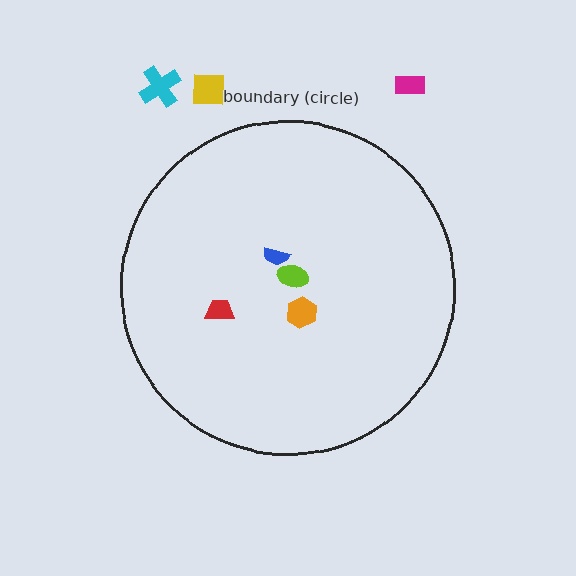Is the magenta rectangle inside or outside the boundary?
Outside.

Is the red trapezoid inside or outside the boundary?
Inside.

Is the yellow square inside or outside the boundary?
Outside.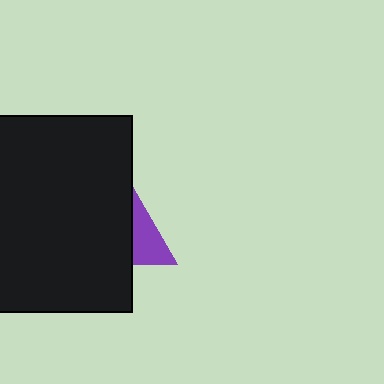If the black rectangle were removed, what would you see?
You would see the complete purple triangle.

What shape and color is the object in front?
The object in front is a black rectangle.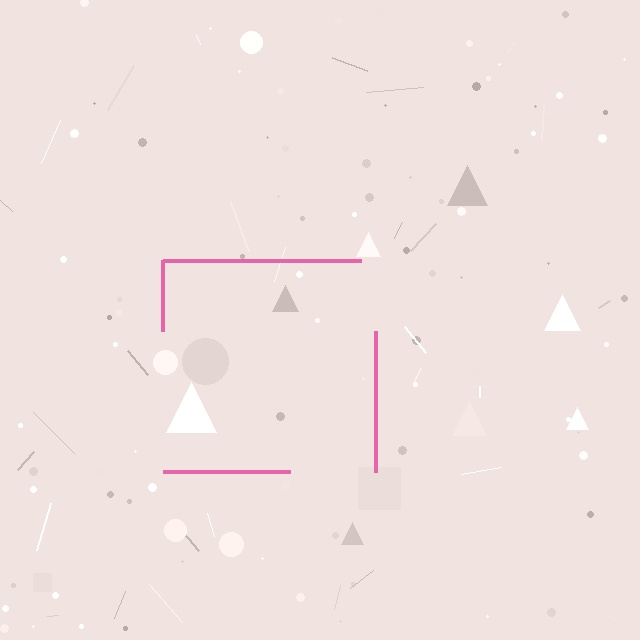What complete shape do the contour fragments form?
The contour fragments form a square.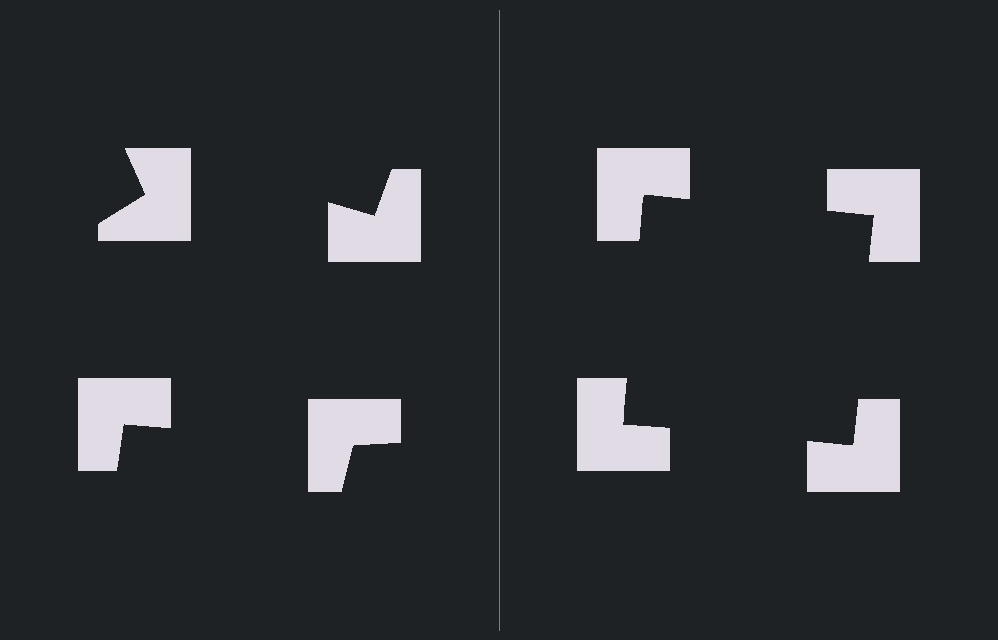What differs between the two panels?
The notched squares are positioned identically on both sides; only the wedge orientations differ. On the right they align to a square; on the left they are misaligned.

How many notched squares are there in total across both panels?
8 — 4 on each side.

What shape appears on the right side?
An illusory square.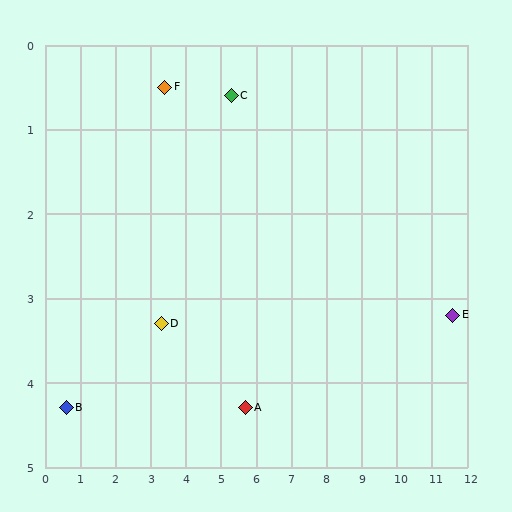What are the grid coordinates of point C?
Point C is at approximately (5.3, 0.6).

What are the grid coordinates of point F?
Point F is at approximately (3.4, 0.5).